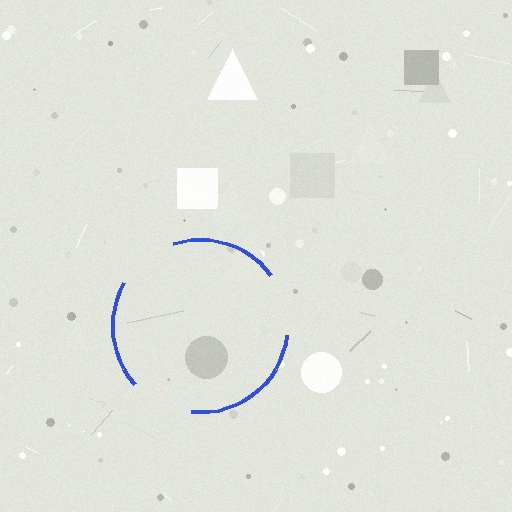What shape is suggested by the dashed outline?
The dashed outline suggests a circle.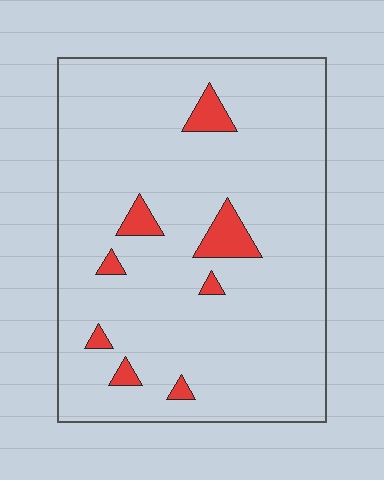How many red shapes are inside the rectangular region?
8.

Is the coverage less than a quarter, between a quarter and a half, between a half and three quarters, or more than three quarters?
Less than a quarter.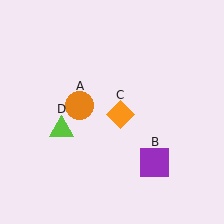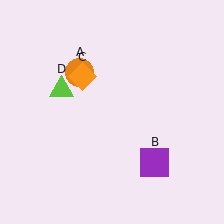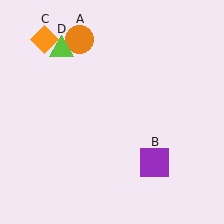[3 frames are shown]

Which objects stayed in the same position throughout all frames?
Purple square (object B) remained stationary.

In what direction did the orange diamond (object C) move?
The orange diamond (object C) moved up and to the left.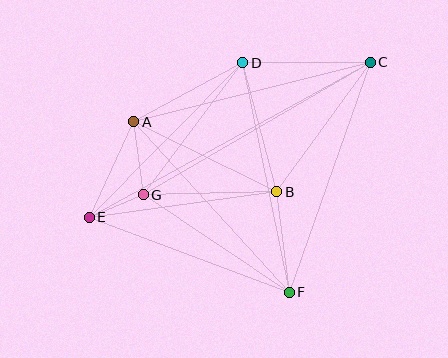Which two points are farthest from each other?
Points C and E are farthest from each other.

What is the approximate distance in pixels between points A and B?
The distance between A and B is approximately 159 pixels.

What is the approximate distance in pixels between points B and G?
The distance between B and G is approximately 134 pixels.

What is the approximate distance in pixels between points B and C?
The distance between B and C is approximately 159 pixels.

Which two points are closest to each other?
Points E and G are closest to each other.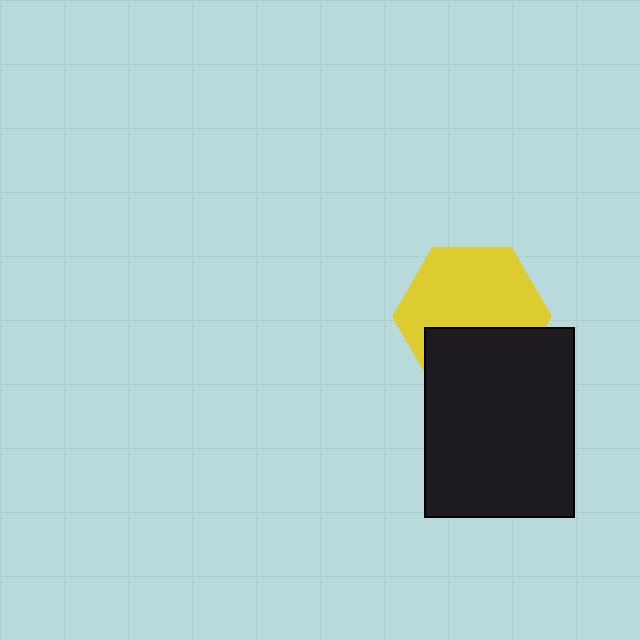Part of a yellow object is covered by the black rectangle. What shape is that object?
It is a hexagon.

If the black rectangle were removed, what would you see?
You would see the complete yellow hexagon.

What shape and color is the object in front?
The object in front is a black rectangle.